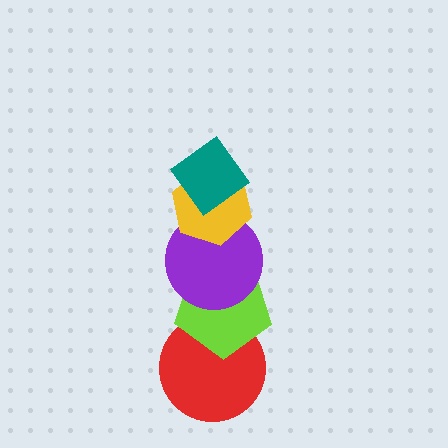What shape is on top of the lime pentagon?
The purple circle is on top of the lime pentagon.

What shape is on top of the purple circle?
The yellow hexagon is on top of the purple circle.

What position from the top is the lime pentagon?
The lime pentagon is 4th from the top.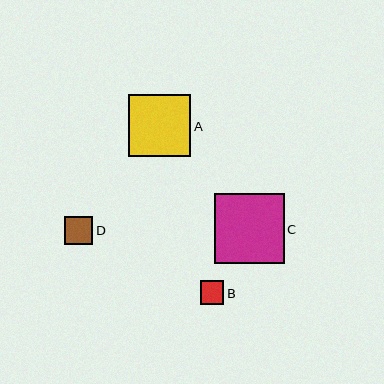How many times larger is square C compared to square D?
Square C is approximately 2.4 times the size of square D.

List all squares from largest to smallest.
From largest to smallest: C, A, D, B.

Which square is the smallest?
Square B is the smallest with a size of approximately 24 pixels.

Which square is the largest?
Square C is the largest with a size of approximately 70 pixels.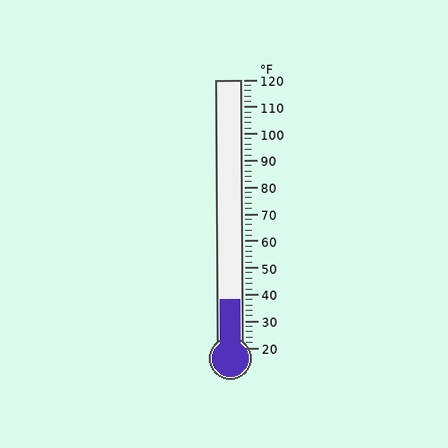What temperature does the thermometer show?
The thermometer shows approximately 38°F.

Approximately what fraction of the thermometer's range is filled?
The thermometer is filled to approximately 20% of its range.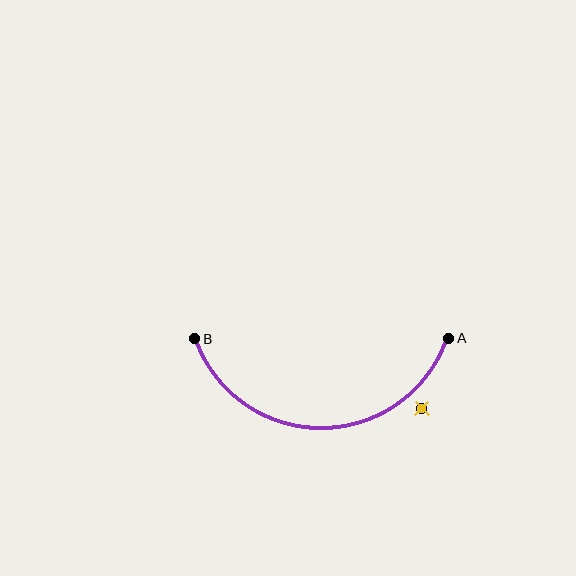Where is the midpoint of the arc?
The arc midpoint is the point on the curve farthest from the straight line joining A and B. It sits below that line.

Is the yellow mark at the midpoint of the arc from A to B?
No — the yellow mark does not lie on the arc at all. It sits slightly outside the curve.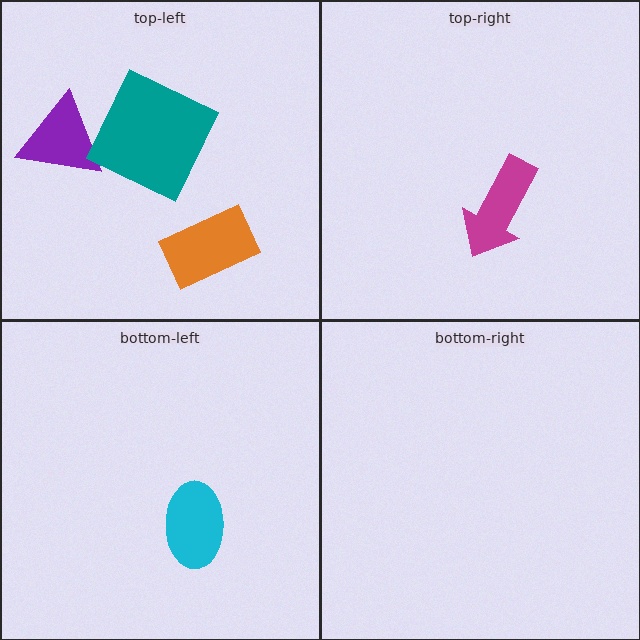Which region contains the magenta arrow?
The top-right region.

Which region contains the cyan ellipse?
The bottom-left region.